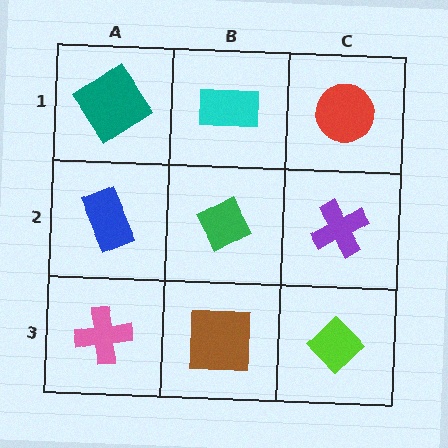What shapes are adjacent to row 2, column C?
A red circle (row 1, column C), a lime diamond (row 3, column C), a green diamond (row 2, column B).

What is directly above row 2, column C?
A red circle.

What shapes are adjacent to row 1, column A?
A blue rectangle (row 2, column A), a cyan rectangle (row 1, column B).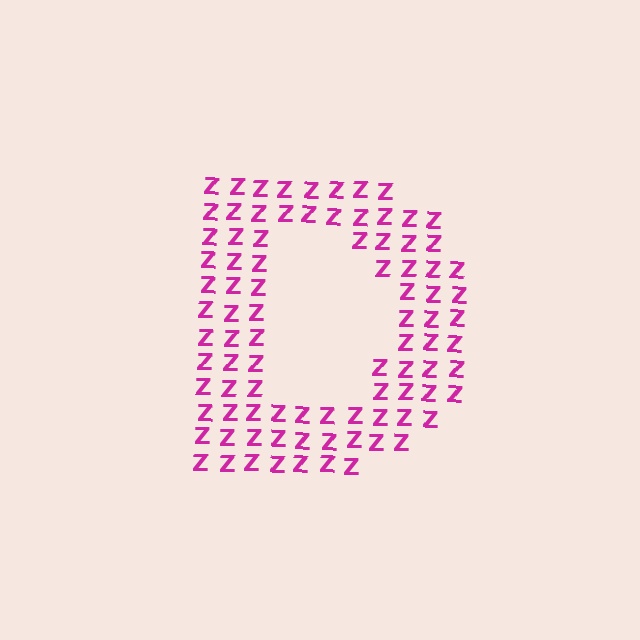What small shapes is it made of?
It is made of small letter Z's.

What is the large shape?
The large shape is the letter D.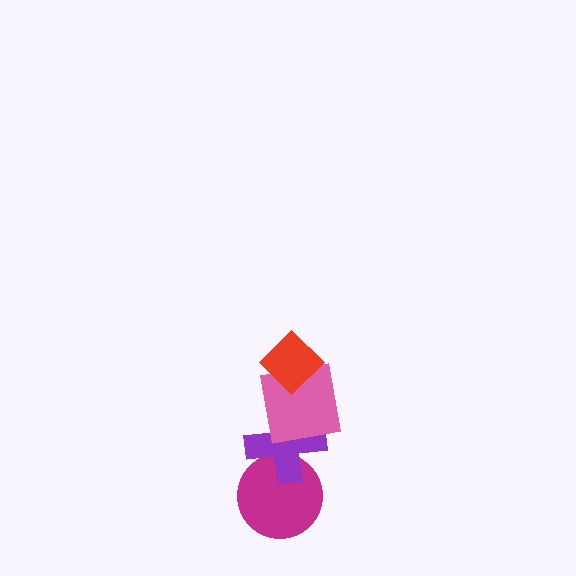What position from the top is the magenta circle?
The magenta circle is 4th from the top.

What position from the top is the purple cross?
The purple cross is 3rd from the top.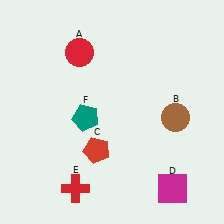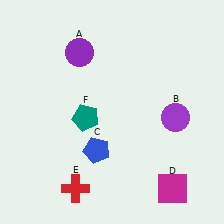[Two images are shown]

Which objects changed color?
A changed from red to purple. B changed from brown to purple. C changed from red to blue.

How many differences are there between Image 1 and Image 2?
There are 3 differences between the two images.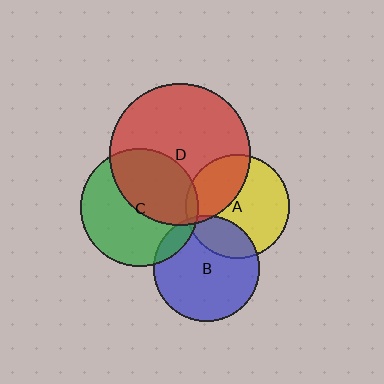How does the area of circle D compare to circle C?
Approximately 1.4 times.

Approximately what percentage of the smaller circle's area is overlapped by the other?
Approximately 35%.